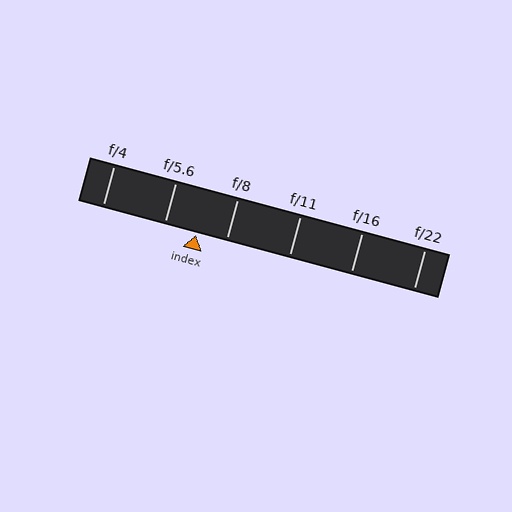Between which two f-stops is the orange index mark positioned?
The index mark is between f/5.6 and f/8.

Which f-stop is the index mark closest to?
The index mark is closest to f/8.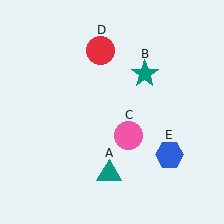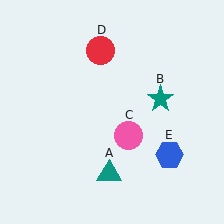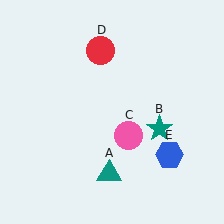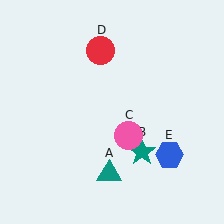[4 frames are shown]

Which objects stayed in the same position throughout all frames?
Teal triangle (object A) and pink circle (object C) and red circle (object D) and blue hexagon (object E) remained stationary.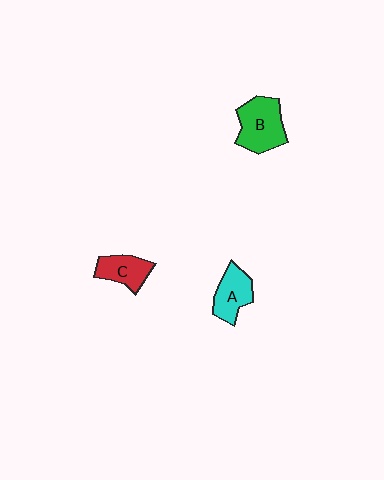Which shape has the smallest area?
Shape C (red).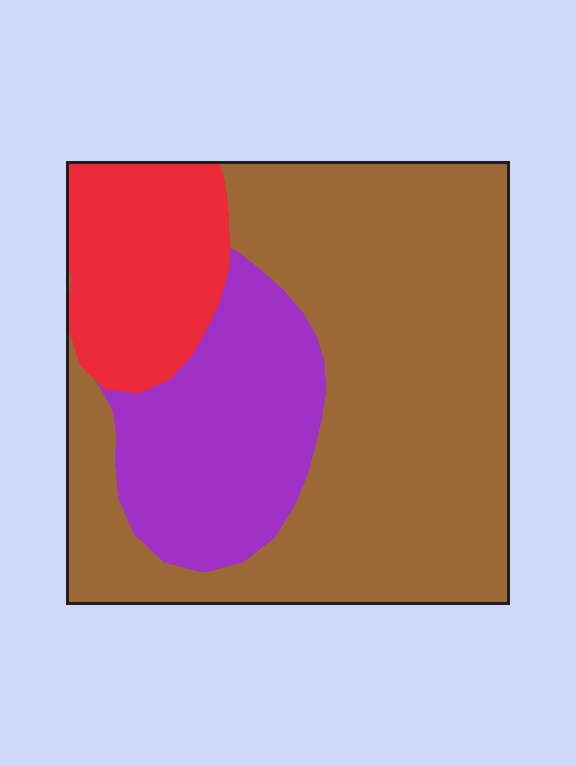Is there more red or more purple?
Purple.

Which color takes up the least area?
Red, at roughly 15%.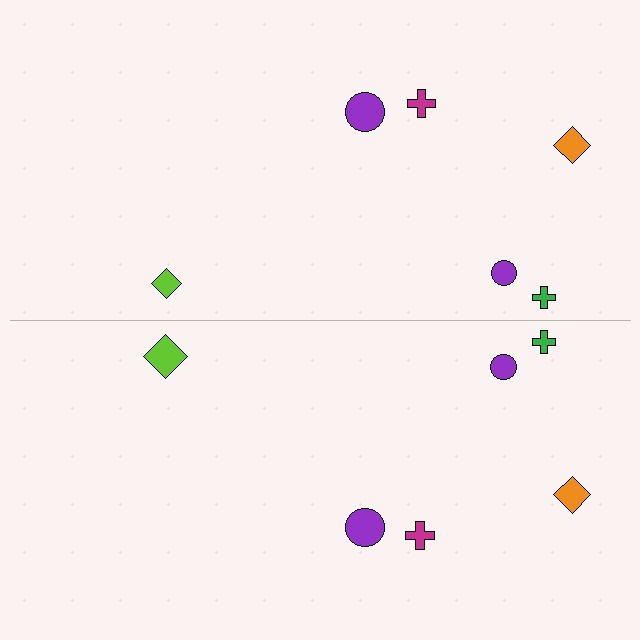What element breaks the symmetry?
The lime diamond on the bottom side has a different size than its mirror counterpart.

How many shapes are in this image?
There are 12 shapes in this image.